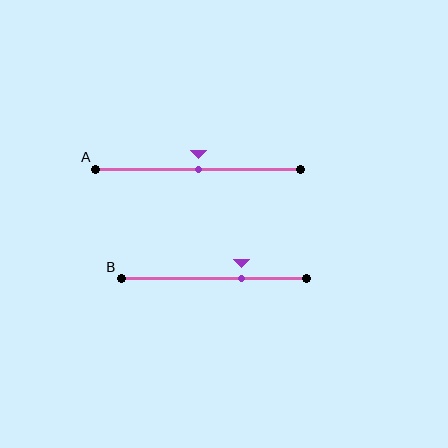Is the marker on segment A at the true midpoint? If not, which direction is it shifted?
Yes, the marker on segment A is at the true midpoint.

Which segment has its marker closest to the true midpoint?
Segment A has its marker closest to the true midpoint.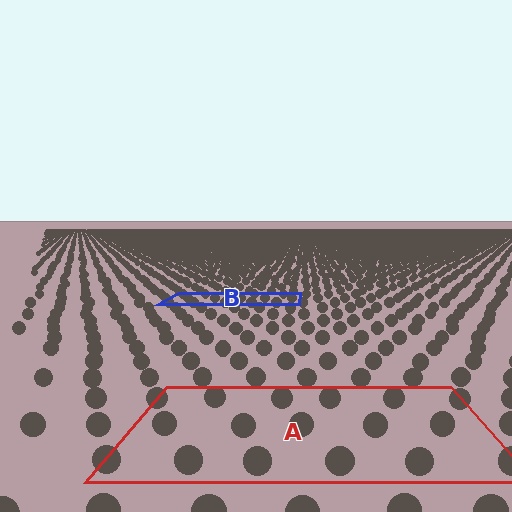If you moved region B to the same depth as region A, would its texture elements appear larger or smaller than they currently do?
They would appear larger. At a closer depth, the same texture elements are projected at a bigger on-screen size.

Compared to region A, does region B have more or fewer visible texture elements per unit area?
Region B has more texture elements per unit area — they are packed more densely because it is farther away.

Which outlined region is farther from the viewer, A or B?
Region B is farther from the viewer — the texture elements inside it appear smaller and more densely packed.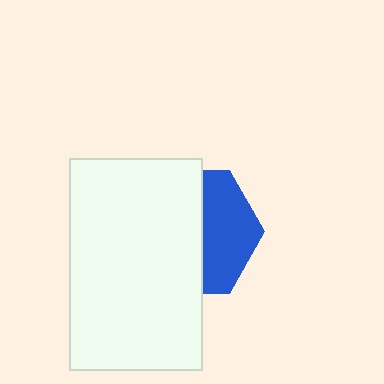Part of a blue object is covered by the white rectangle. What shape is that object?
It is a hexagon.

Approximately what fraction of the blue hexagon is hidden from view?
Roughly 59% of the blue hexagon is hidden behind the white rectangle.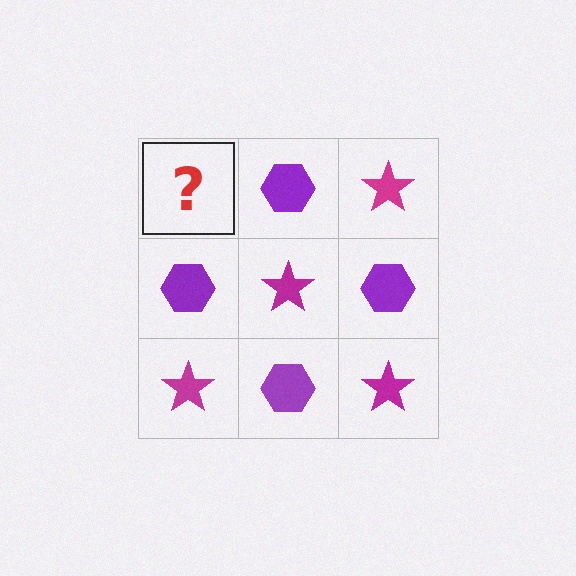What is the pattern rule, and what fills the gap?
The rule is that it alternates magenta star and purple hexagon in a checkerboard pattern. The gap should be filled with a magenta star.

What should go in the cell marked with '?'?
The missing cell should contain a magenta star.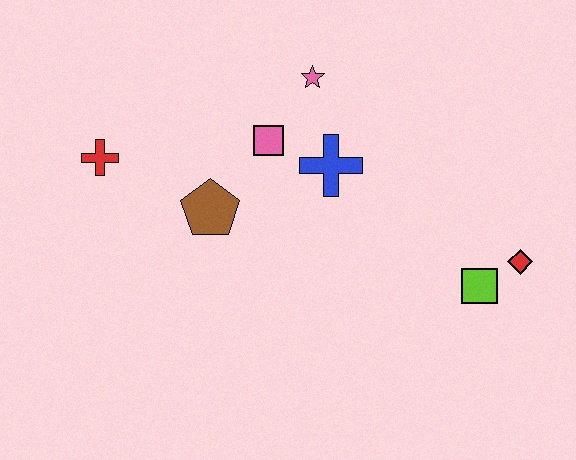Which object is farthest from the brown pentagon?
The red diamond is farthest from the brown pentagon.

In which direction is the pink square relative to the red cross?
The pink square is to the right of the red cross.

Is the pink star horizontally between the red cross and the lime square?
Yes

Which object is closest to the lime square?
The red diamond is closest to the lime square.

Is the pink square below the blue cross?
No